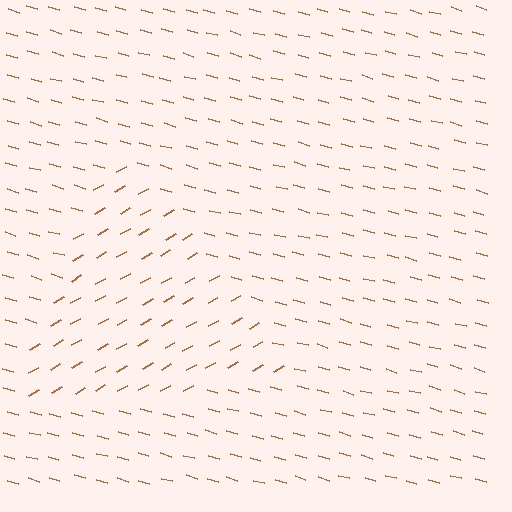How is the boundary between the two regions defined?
The boundary is defined purely by a change in line orientation (approximately 45 degrees difference). All lines are the same color and thickness.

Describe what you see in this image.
The image is filled with small brown line segments. A triangle region in the image has lines oriented differently from the surrounding lines, creating a visible texture boundary.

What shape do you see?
I see a triangle.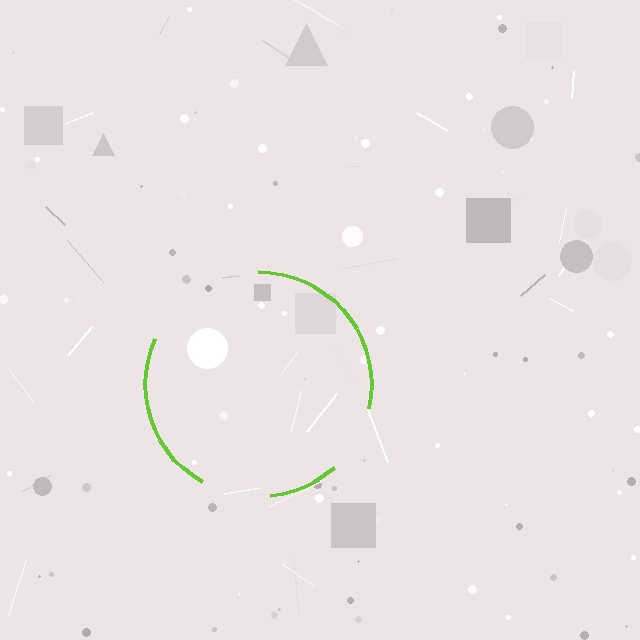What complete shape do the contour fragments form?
The contour fragments form a circle.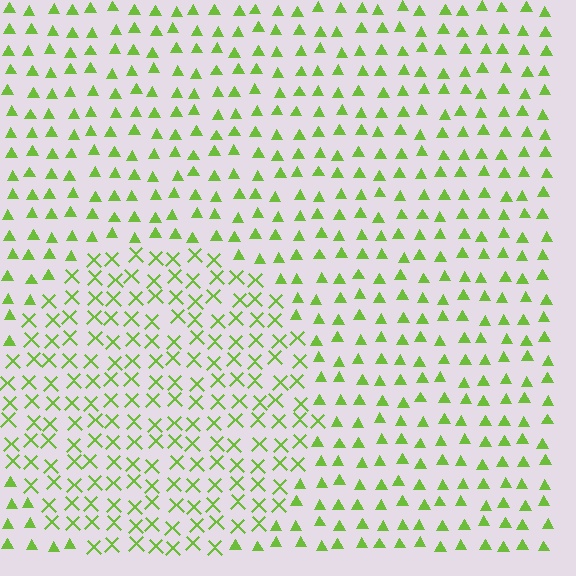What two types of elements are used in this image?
The image uses X marks inside the circle region and triangles outside it.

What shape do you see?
I see a circle.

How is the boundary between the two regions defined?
The boundary is defined by a change in element shape: X marks inside vs. triangles outside. All elements share the same color and spacing.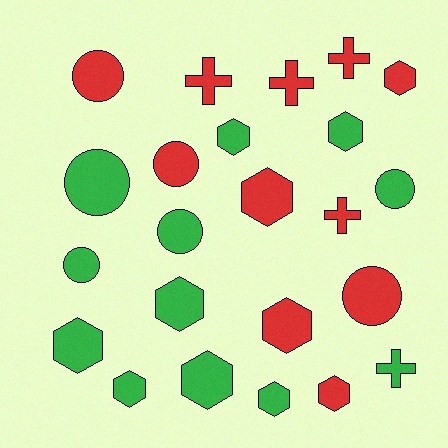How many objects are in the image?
There are 23 objects.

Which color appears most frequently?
Green, with 12 objects.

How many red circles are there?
There are 3 red circles.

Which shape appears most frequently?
Hexagon, with 11 objects.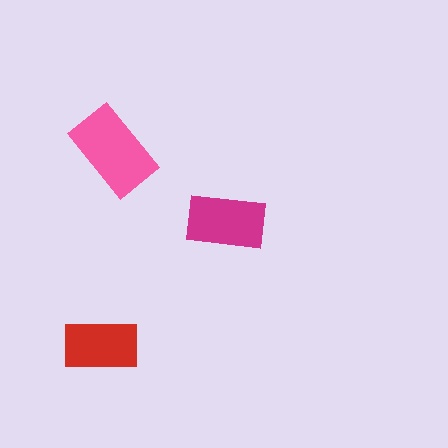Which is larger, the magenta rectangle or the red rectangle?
The magenta one.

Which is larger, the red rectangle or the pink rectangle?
The pink one.